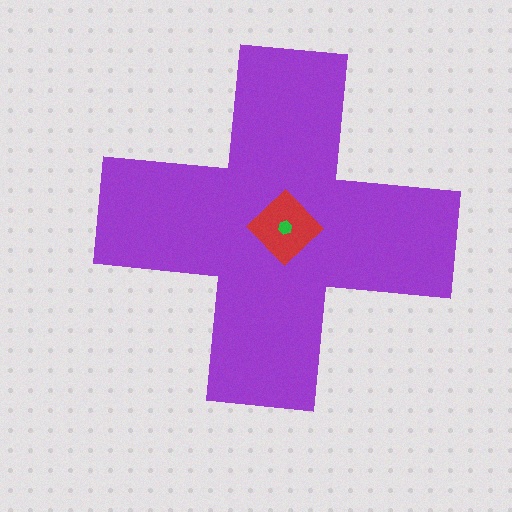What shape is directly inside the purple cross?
The red diamond.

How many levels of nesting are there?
3.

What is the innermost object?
The green hexagon.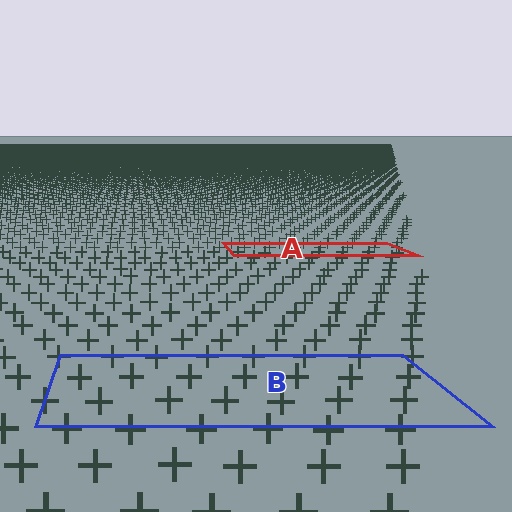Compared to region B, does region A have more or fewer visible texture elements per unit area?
Region A has more texture elements per unit area — they are packed more densely because it is farther away.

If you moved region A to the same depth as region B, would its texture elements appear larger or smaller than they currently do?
They would appear larger. At a closer depth, the same texture elements are projected at a bigger on-screen size.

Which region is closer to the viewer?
Region B is closer. The texture elements there are larger and more spread out.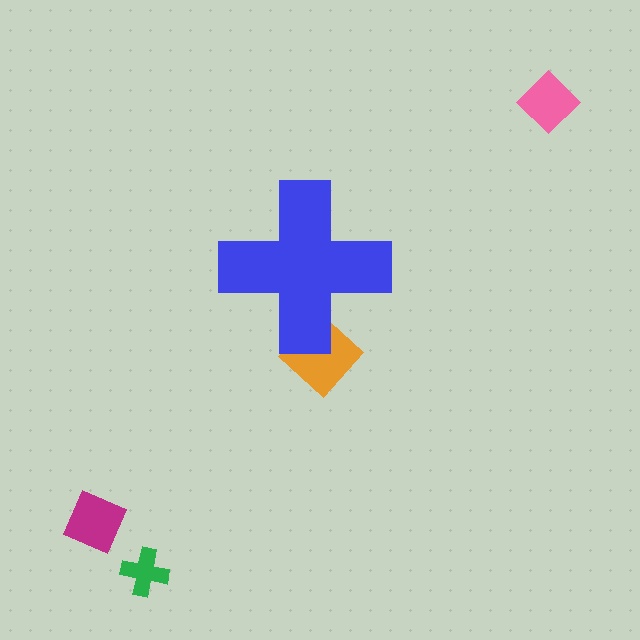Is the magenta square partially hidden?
No, the magenta square is fully visible.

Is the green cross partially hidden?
No, the green cross is fully visible.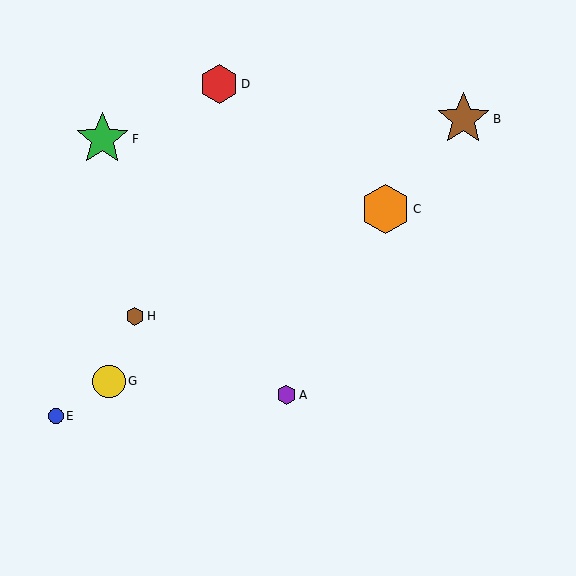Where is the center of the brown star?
The center of the brown star is at (463, 119).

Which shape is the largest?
The brown star (labeled B) is the largest.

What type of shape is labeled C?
Shape C is an orange hexagon.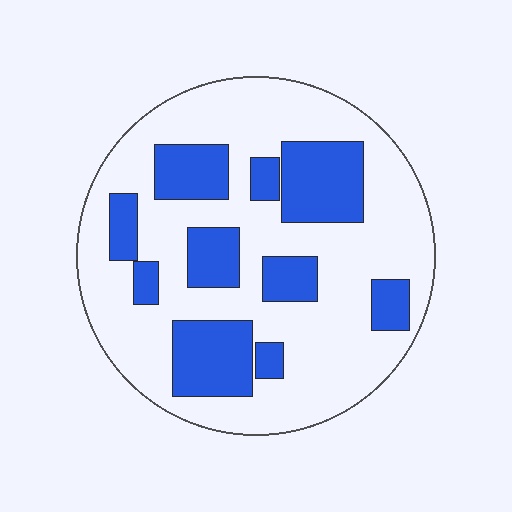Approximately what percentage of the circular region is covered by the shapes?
Approximately 30%.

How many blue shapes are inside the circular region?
10.